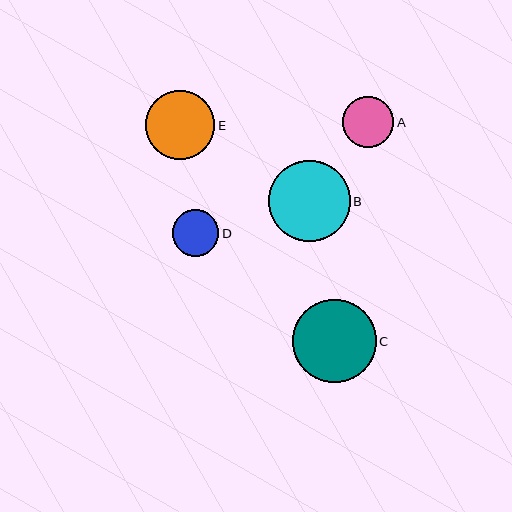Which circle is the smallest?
Circle D is the smallest with a size of approximately 47 pixels.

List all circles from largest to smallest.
From largest to smallest: C, B, E, A, D.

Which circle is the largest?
Circle C is the largest with a size of approximately 83 pixels.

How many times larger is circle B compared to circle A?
Circle B is approximately 1.6 times the size of circle A.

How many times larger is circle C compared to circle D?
Circle C is approximately 1.8 times the size of circle D.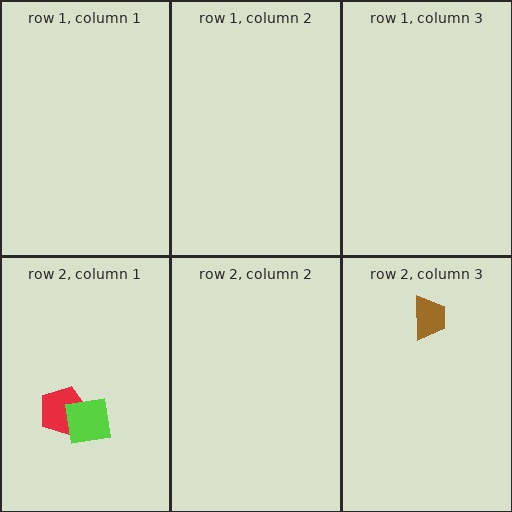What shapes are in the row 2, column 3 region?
The brown trapezoid.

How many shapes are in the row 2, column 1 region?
2.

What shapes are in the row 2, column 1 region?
The red pentagon, the lime square.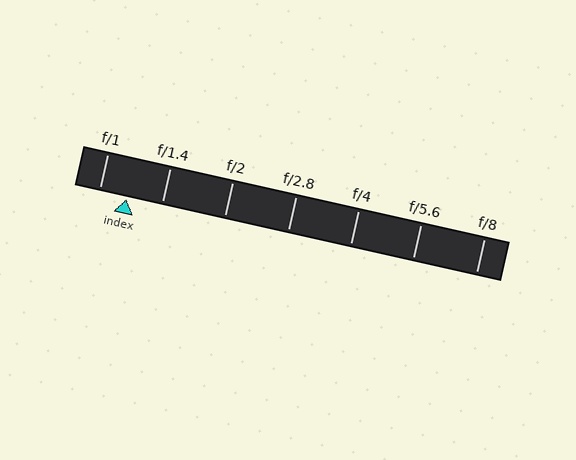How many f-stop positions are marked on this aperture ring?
There are 7 f-stop positions marked.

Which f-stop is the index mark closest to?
The index mark is closest to f/1.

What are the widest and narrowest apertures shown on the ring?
The widest aperture shown is f/1 and the narrowest is f/8.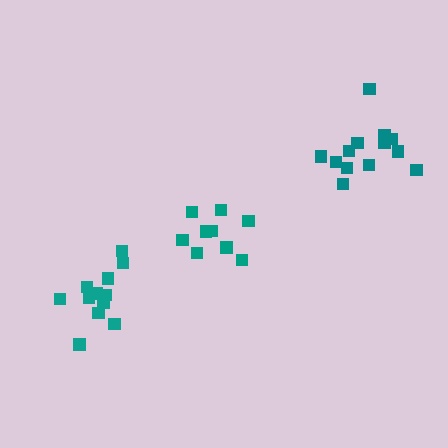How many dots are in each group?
Group 1: 13 dots, Group 2: 9 dots, Group 3: 12 dots (34 total).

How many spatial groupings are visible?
There are 3 spatial groupings.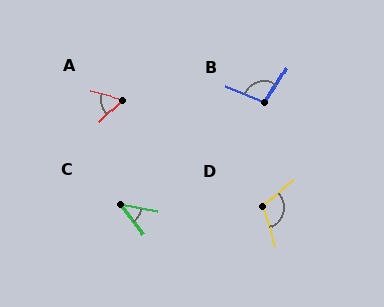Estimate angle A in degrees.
Approximately 60 degrees.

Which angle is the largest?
D, at approximately 113 degrees.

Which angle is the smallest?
C, at approximately 40 degrees.